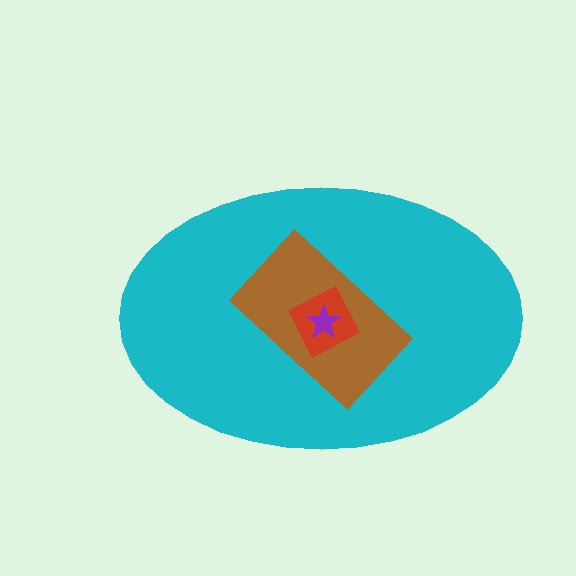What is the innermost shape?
The purple star.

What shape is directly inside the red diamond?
The purple star.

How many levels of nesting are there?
4.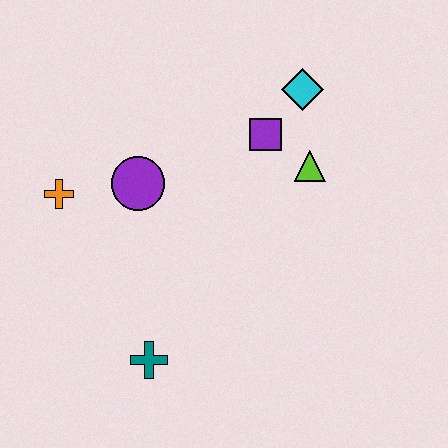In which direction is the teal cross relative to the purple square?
The teal cross is below the purple square.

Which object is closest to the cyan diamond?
The purple square is closest to the cyan diamond.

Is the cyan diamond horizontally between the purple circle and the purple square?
No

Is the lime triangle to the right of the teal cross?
Yes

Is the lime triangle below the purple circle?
No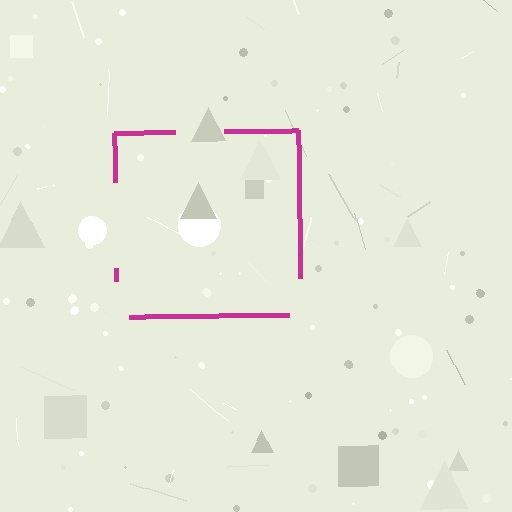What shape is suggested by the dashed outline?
The dashed outline suggests a square.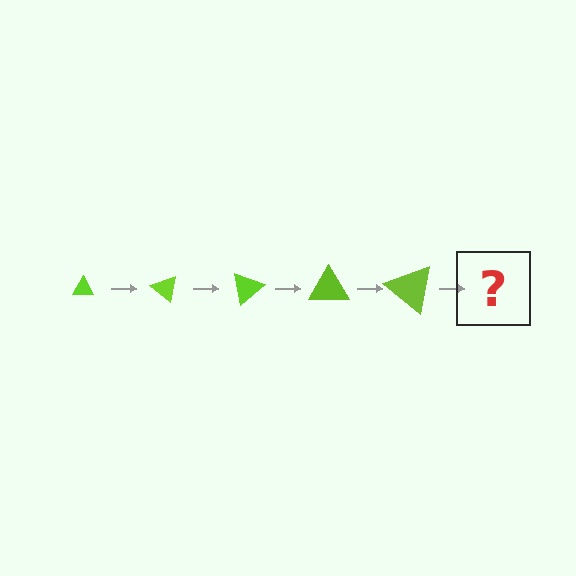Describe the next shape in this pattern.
It should be a triangle, larger than the previous one and rotated 200 degrees from the start.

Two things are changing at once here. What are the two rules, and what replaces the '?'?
The two rules are that the triangle grows larger each step and it rotates 40 degrees each step. The '?' should be a triangle, larger than the previous one and rotated 200 degrees from the start.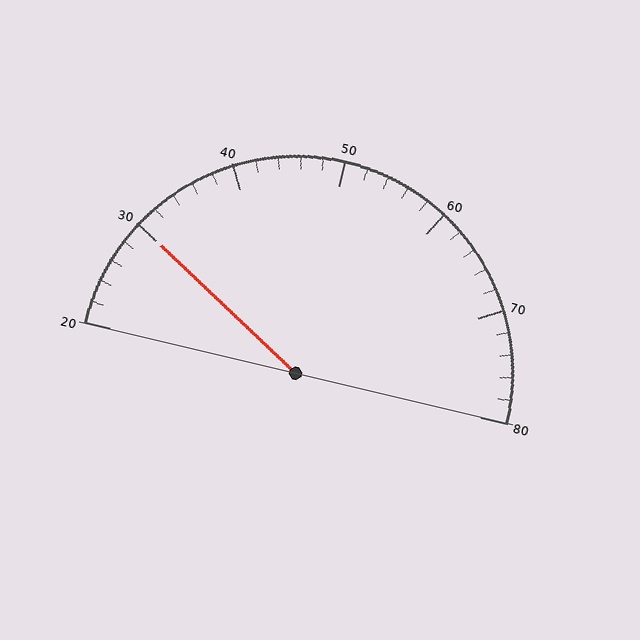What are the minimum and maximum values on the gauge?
The gauge ranges from 20 to 80.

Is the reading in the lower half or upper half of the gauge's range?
The reading is in the lower half of the range (20 to 80).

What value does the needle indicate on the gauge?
The needle indicates approximately 30.